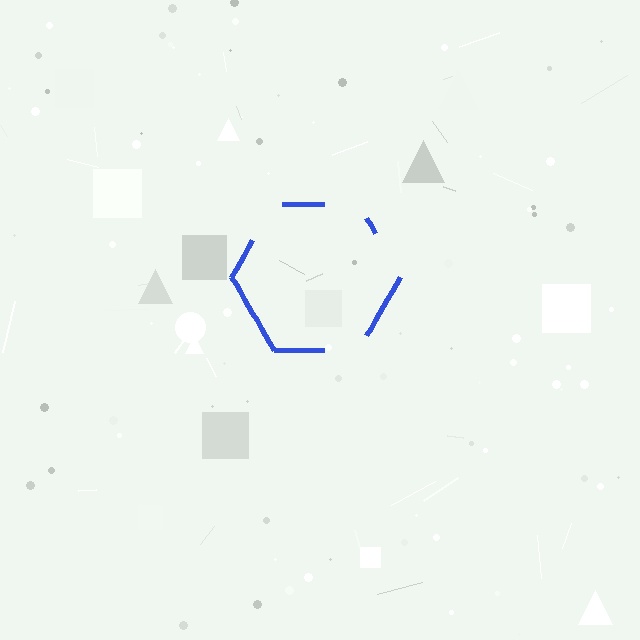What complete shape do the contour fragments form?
The contour fragments form a hexagon.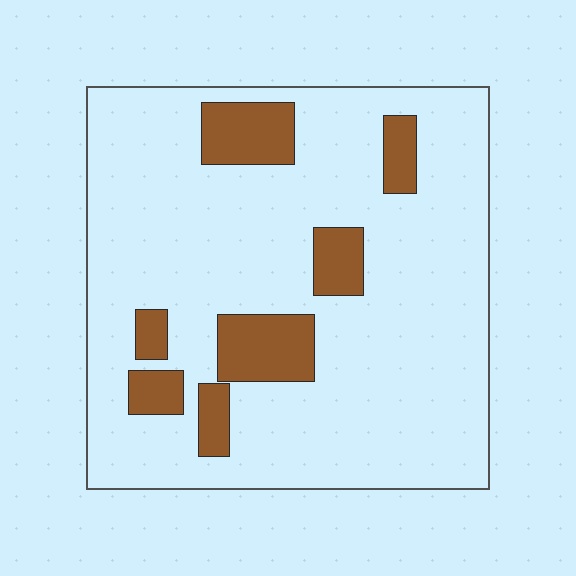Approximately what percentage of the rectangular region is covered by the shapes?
Approximately 15%.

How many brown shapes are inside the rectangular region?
7.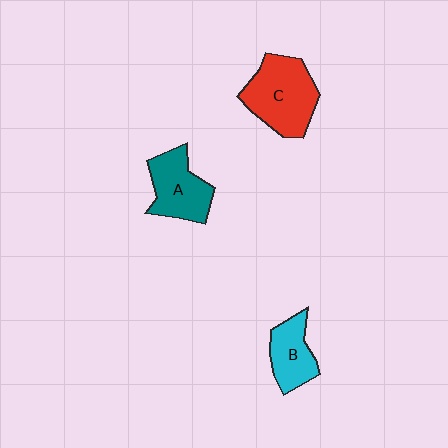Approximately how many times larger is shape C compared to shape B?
Approximately 1.7 times.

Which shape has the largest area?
Shape C (red).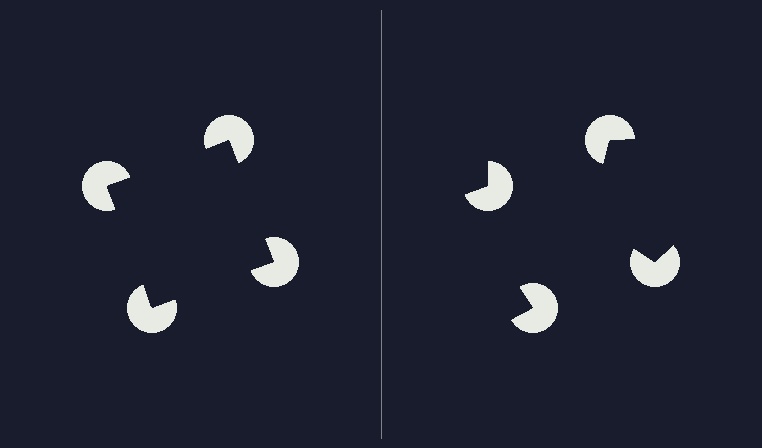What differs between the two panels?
The pac-man discs are positioned identically on both sides; only the wedge orientations differ. On the left they align to a square; on the right they are misaligned.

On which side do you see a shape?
An illusory square appears on the left side. On the right side the wedge cuts are rotated, so no coherent shape forms.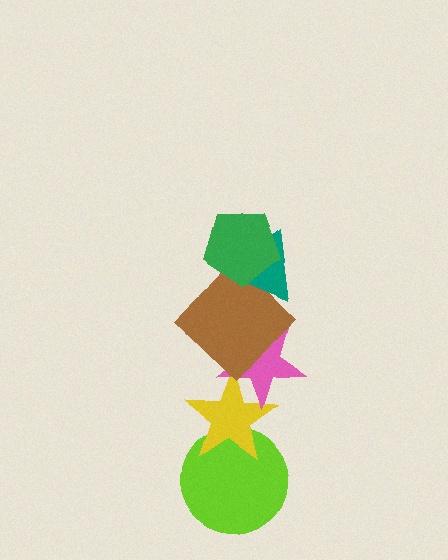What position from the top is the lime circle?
The lime circle is 6th from the top.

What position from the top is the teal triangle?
The teal triangle is 2nd from the top.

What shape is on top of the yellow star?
The pink star is on top of the yellow star.